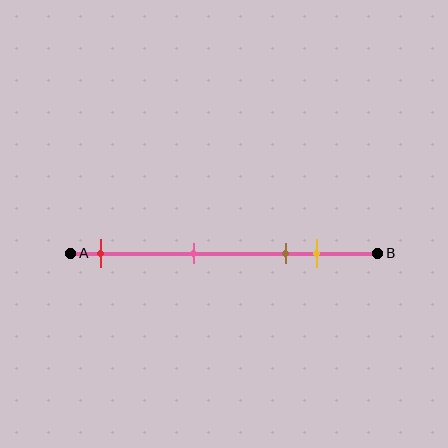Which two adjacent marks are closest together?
The brown and yellow marks are the closest adjacent pair.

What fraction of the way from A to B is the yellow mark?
The yellow mark is approximately 80% (0.8) of the way from A to B.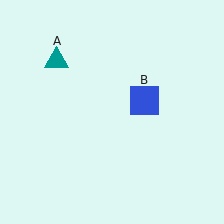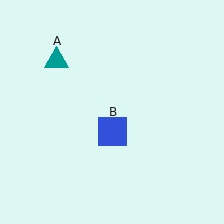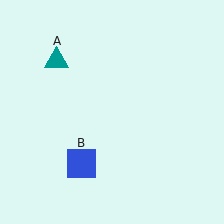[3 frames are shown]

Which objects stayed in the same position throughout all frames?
Teal triangle (object A) remained stationary.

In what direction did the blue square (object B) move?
The blue square (object B) moved down and to the left.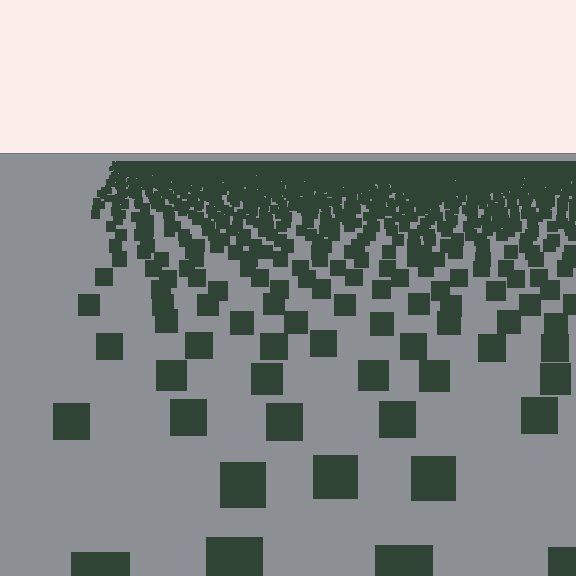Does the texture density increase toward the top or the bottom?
Density increases toward the top.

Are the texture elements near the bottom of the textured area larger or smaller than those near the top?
Larger. Near the bottom, elements are closer to the viewer and appear at a bigger on-screen size.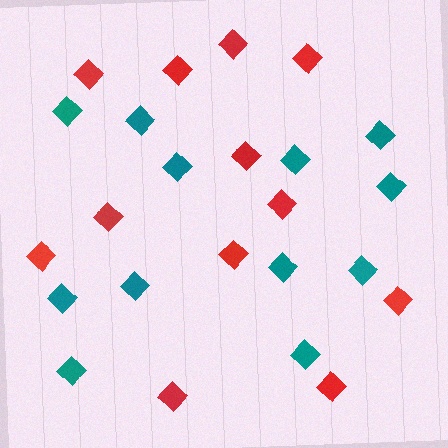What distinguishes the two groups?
There are 2 groups: one group of red diamonds (12) and one group of teal diamonds (12).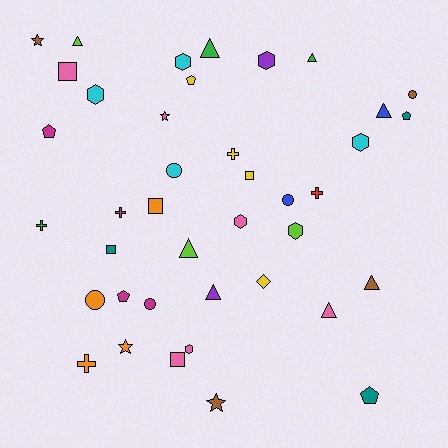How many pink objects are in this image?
There are 6 pink objects.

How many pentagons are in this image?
There are 5 pentagons.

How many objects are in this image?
There are 40 objects.